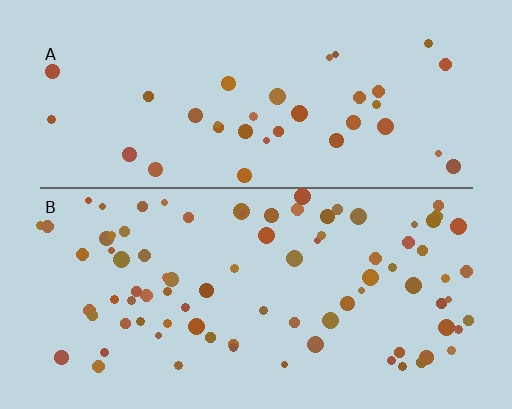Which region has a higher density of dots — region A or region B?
B (the bottom).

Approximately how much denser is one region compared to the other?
Approximately 2.4× — region B over region A.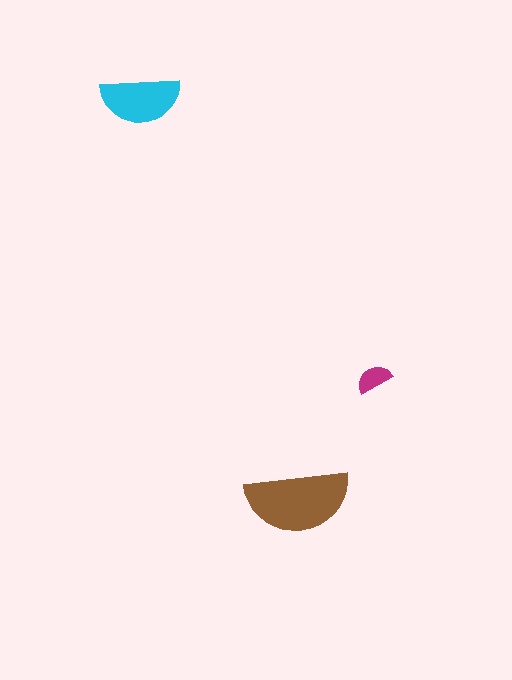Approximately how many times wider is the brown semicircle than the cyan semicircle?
About 1.5 times wider.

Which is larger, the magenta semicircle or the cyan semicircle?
The cyan one.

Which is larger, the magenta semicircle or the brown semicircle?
The brown one.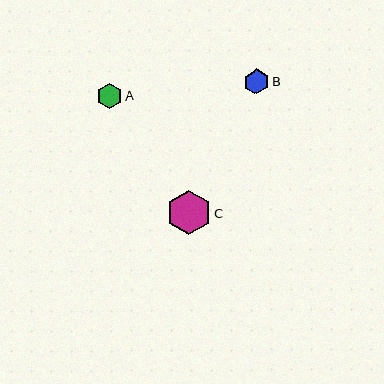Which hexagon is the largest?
Hexagon C is the largest with a size of approximately 45 pixels.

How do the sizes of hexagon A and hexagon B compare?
Hexagon A and hexagon B are approximately the same size.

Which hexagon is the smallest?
Hexagon B is the smallest with a size of approximately 25 pixels.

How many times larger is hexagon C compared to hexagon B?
Hexagon C is approximately 1.8 times the size of hexagon B.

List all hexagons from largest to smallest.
From largest to smallest: C, A, B.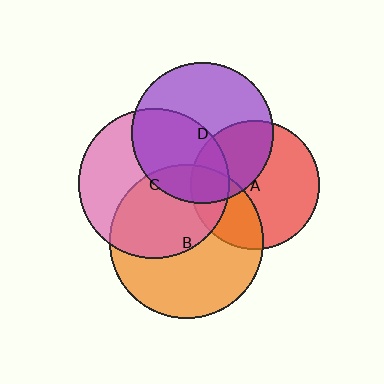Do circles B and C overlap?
Yes.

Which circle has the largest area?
Circle B (orange).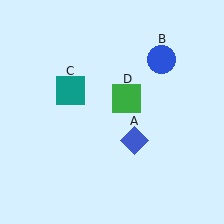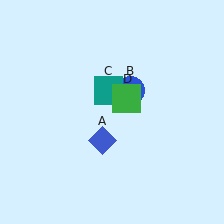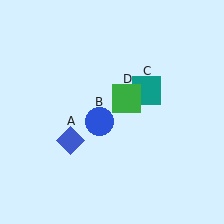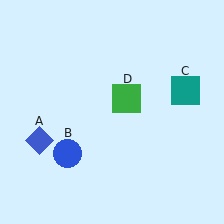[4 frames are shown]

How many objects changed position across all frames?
3 objects changed position: blue diamond (object A), blue circle (object B), teal square (object C).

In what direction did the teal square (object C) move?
The teal square (object C) moved right.